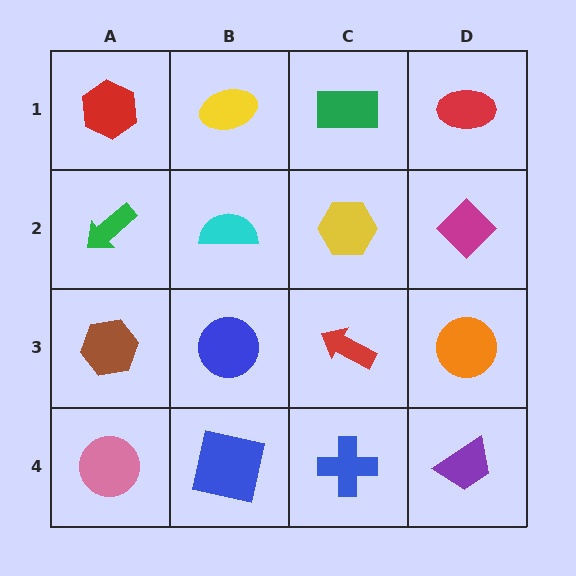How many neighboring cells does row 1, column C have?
3.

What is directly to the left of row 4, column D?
A blue cross.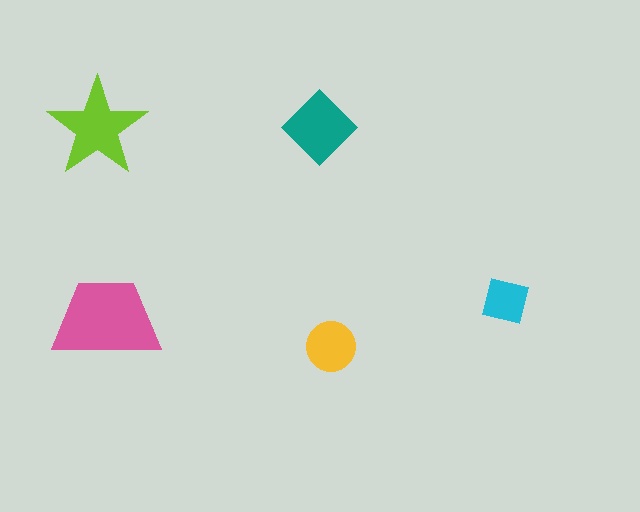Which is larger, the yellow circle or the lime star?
The lime star.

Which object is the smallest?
The cyan square.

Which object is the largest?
The pink trapezoid.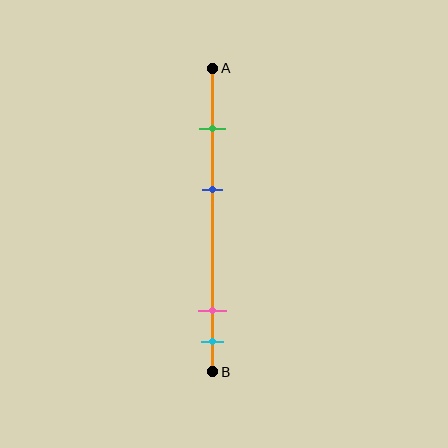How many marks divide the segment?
There are 4 marks dividing the segment.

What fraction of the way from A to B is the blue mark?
The blue mark is approximately 40% (0.4) of the way from A to B.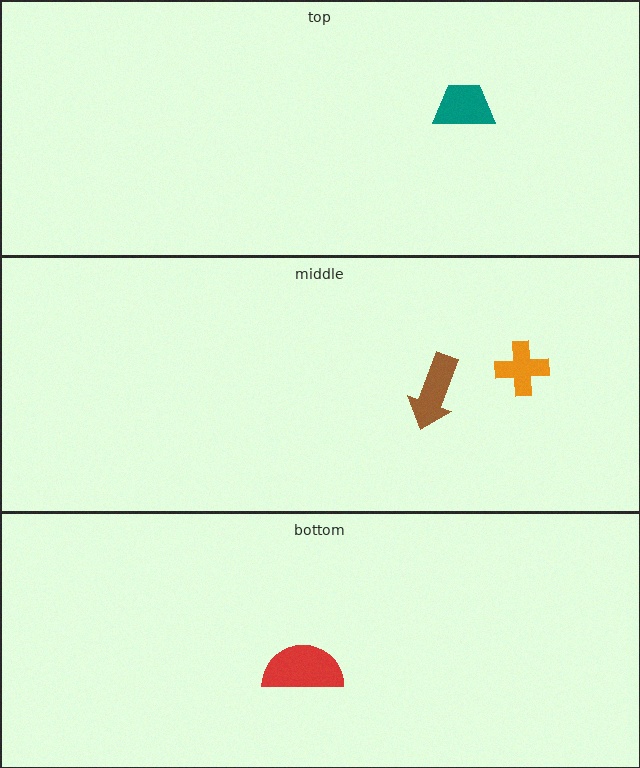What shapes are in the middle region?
The orange cross, the brown arrow.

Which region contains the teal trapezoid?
The top region.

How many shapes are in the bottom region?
1.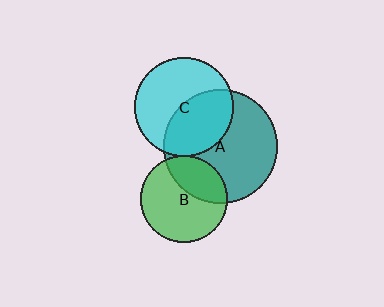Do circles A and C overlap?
Yes.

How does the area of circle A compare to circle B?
Approximately 1.7 times.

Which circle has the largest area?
Circle A (teal).